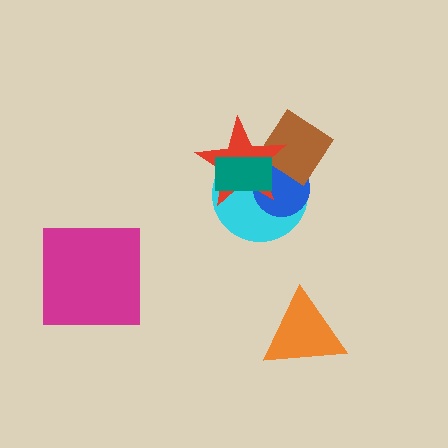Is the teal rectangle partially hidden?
No, no other shape covers it.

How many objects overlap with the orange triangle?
0 objects overlap with the orange triangle.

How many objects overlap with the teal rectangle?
4 objects overlap with the teal rectangle.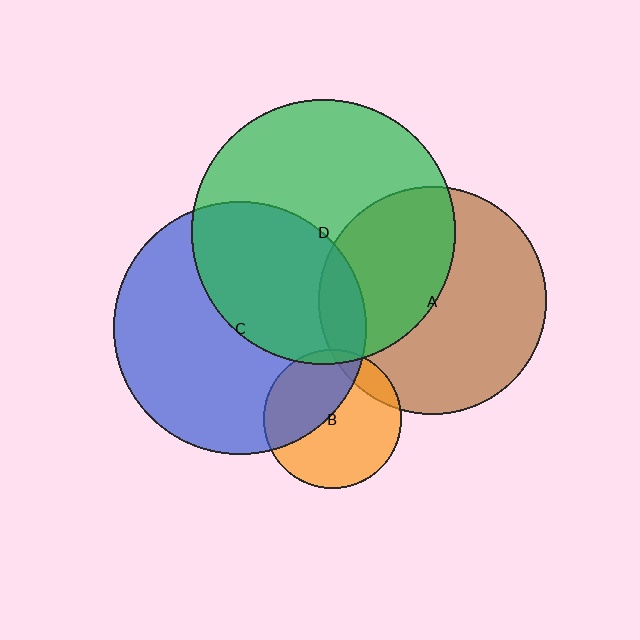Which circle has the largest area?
Circle D (green).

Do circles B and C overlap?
Yes.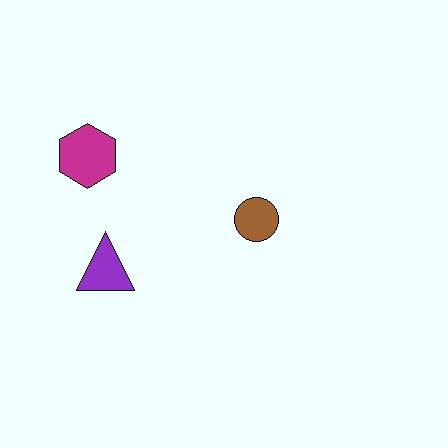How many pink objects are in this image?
There are no pink objects.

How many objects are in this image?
There are 3 objects.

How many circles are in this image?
There is 1 circle.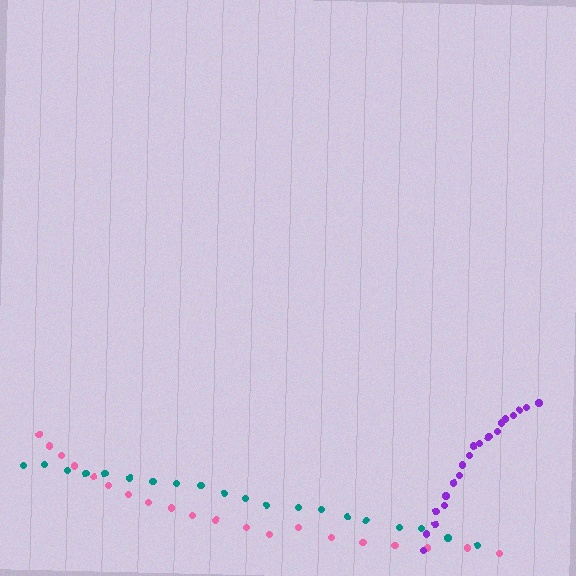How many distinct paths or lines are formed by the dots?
There are 3 distinct paths.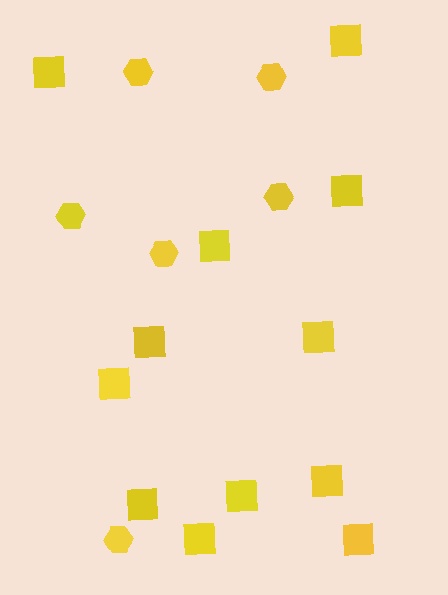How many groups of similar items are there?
There are 2 groups: one group of squares (12) and one group of hexagons (6).